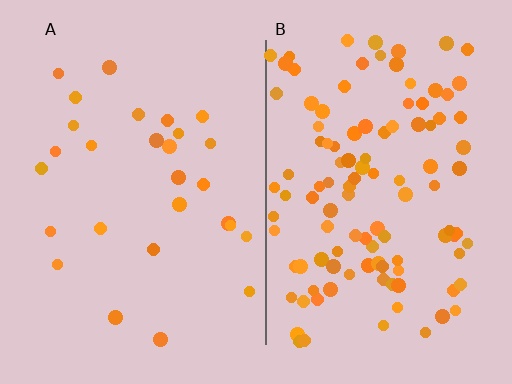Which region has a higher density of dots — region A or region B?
B (the right).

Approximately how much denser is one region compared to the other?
Approximately 4.0× — region B over region A.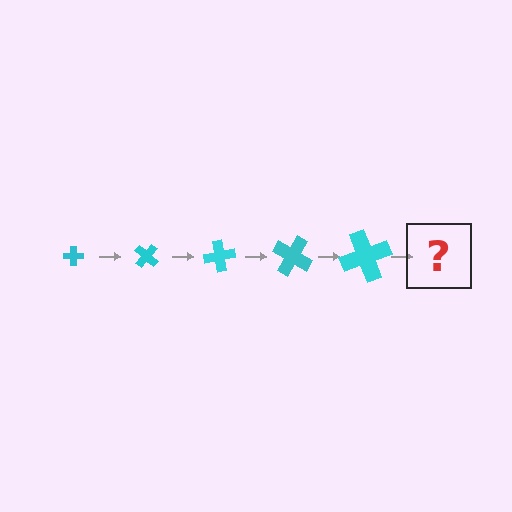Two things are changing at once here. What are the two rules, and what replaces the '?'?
The two rules are that the cross grows larger each step and it rotates 40 degrees each step. The '?' should be a cross, larger than the previous one and rotated 200 degrees from the start.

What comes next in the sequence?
The next element should be a cross, larger than the previous one and rotated 200 degrees from the start.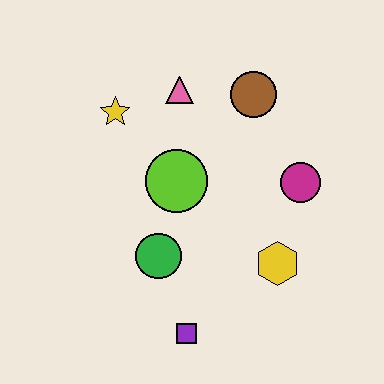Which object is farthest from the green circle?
The brown circle is farthest from the green circle.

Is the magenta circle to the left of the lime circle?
No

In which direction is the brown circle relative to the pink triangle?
The brown circle is to the right of the pink triangle.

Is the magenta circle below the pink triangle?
Yes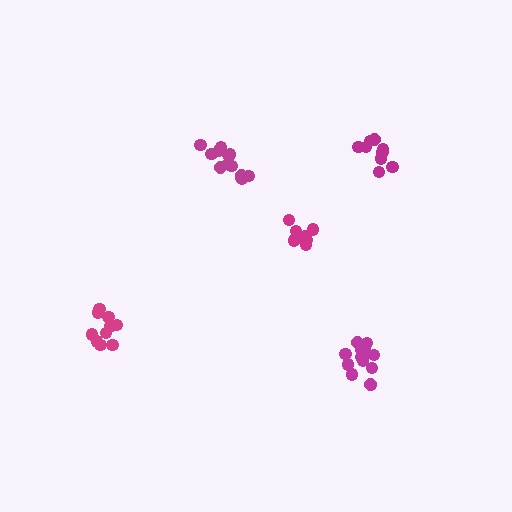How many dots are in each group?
Group 1: 13 dots, Group 2: 9 dots, Group 3: 14 dots, Group 4: 10 dots, Group 5: 9 dots (55 total).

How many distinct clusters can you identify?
There are 5 distinct clusters.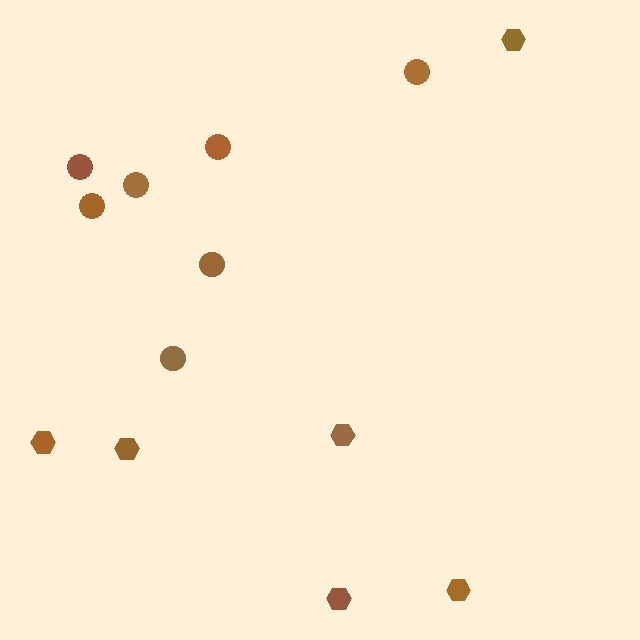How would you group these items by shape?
There are 2 groups: one group of circles (7) and one group of hexagons (6).